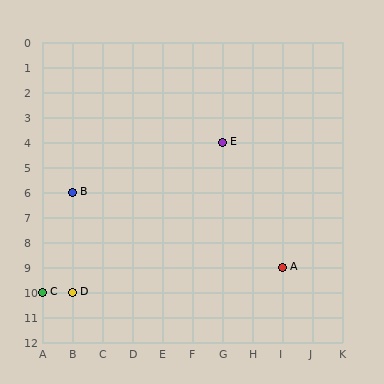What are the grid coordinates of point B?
Point B is at grid coordinates (B, 6).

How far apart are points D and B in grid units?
Points D and B are 4 rows apart.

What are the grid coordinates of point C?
Point C is at grid coordinates (A, 10).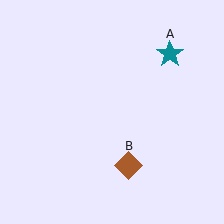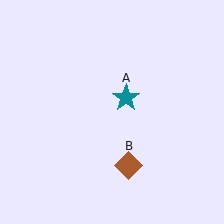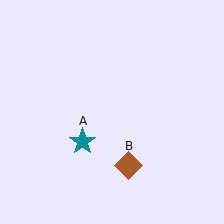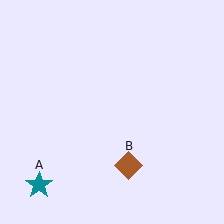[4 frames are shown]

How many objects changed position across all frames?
1 object changed position: teal star (object A).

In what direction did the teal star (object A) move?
The teal star (object A) moved down and to the left.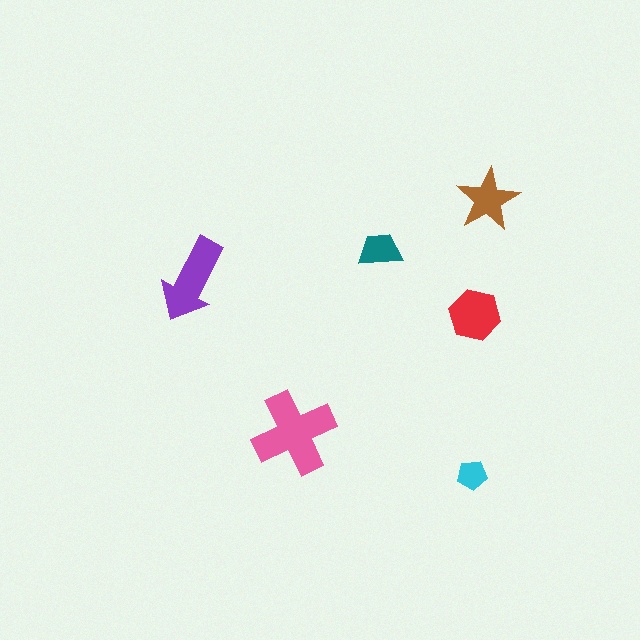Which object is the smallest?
The cyan pentagon.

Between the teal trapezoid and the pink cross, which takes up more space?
The pink cross.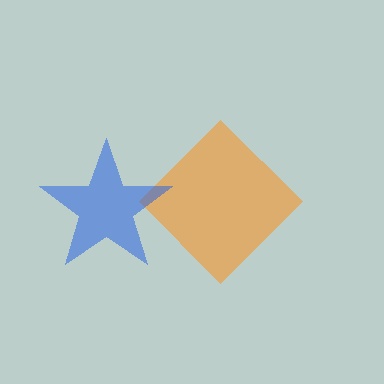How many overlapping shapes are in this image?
There are 2 overlapping shapes in the image.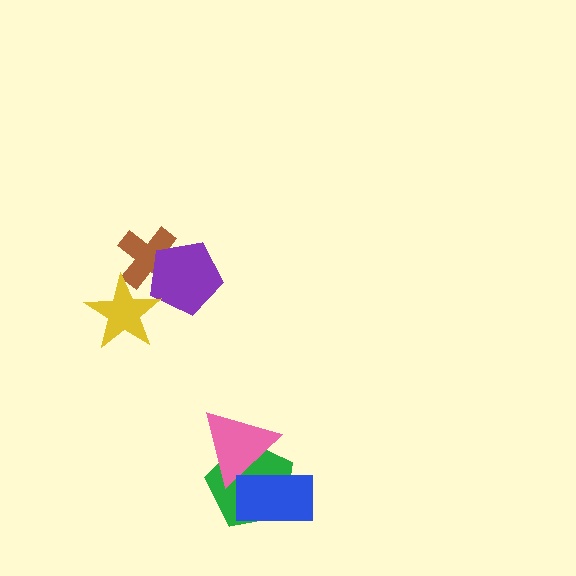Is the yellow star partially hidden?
No, no other shape covers it.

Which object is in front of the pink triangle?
The blue rectangle is in front of the pink triangle.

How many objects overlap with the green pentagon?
2 objects overlap with the green pentagon.